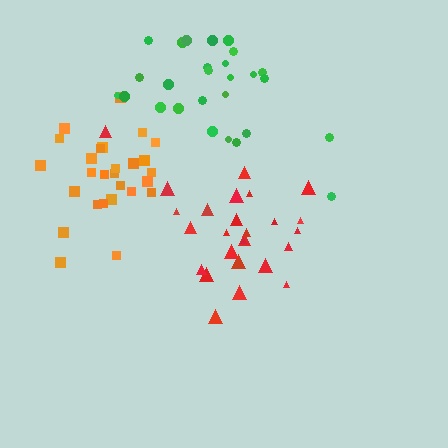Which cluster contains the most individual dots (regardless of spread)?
Orange (28).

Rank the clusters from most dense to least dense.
orange, red, green.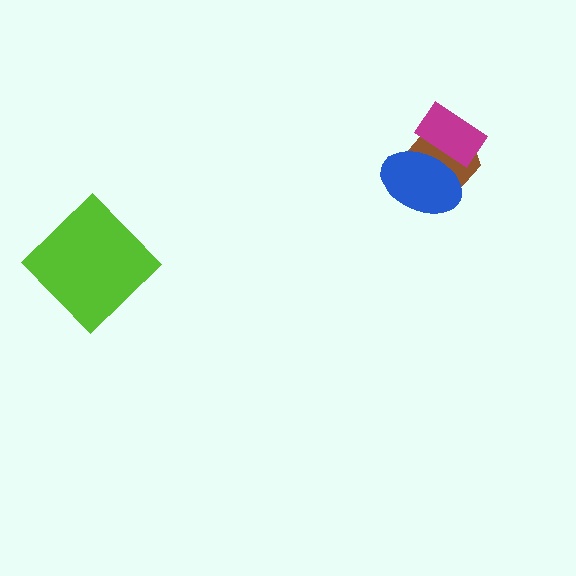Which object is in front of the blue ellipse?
The magenta rectangle is in front of the blue ellipse.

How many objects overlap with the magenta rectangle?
2 objects overlap with the magenta rectangle.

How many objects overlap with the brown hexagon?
2 objects overlap with the brown hexagon.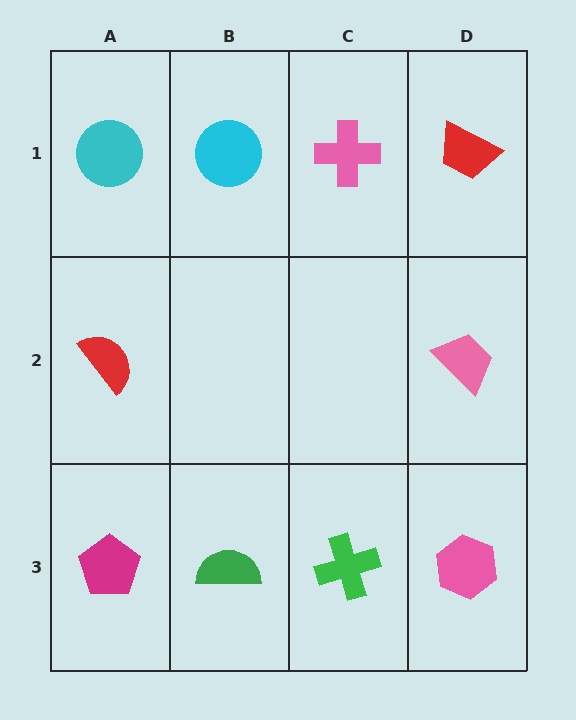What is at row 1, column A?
A cyan circle.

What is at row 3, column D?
A pink hexagon.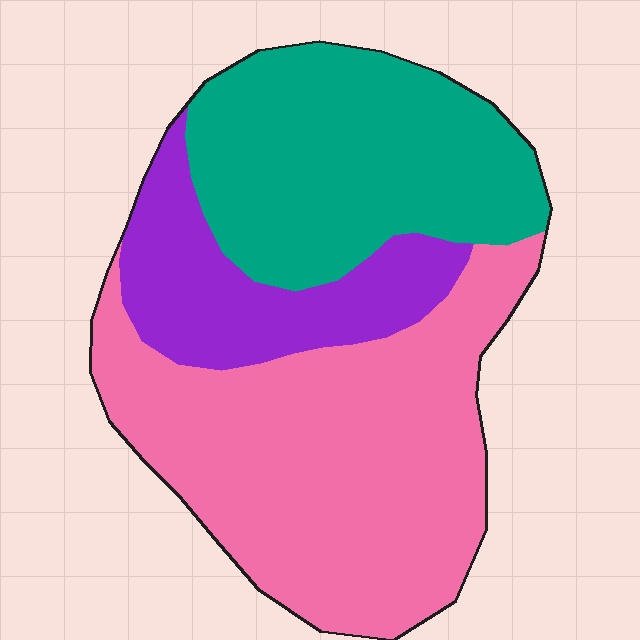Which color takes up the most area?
Pink, at roughly 50%.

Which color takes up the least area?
Purple, at roughly 20%.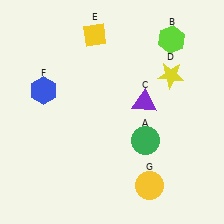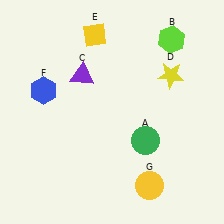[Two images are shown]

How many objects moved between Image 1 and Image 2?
1 object moved between the two images.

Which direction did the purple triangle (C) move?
The purple triangle (C) moved left.